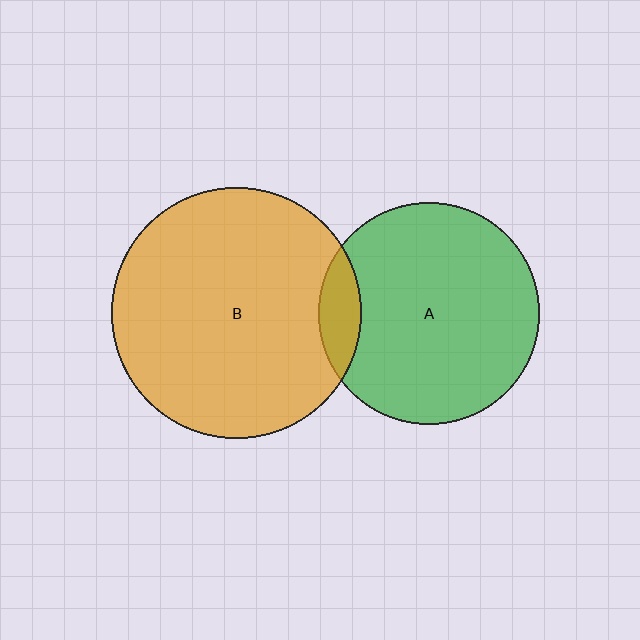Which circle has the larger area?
Circle B (orange).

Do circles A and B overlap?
Yes.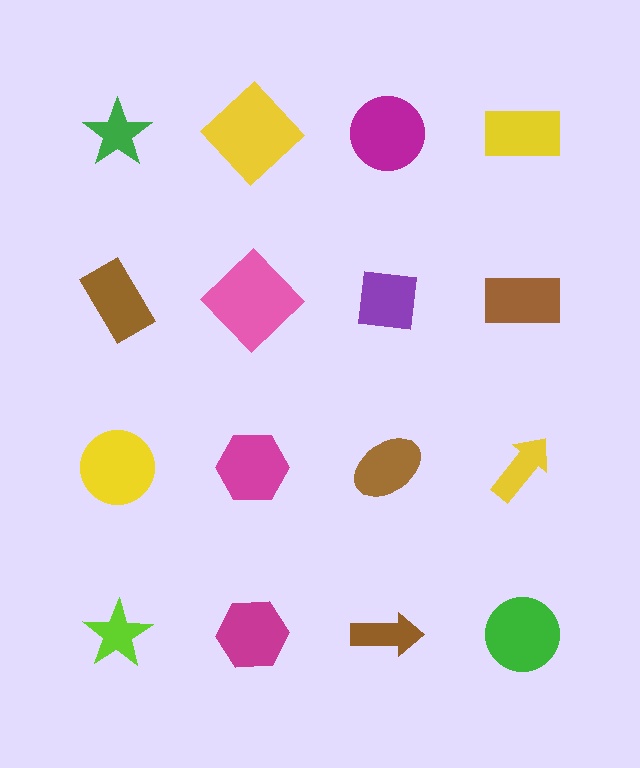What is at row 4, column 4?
A green circle.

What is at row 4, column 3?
A brown arrow.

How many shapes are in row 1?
4 shapes.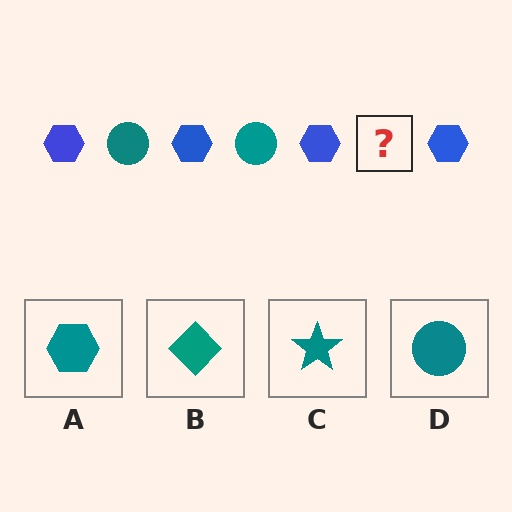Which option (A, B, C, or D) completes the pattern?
D.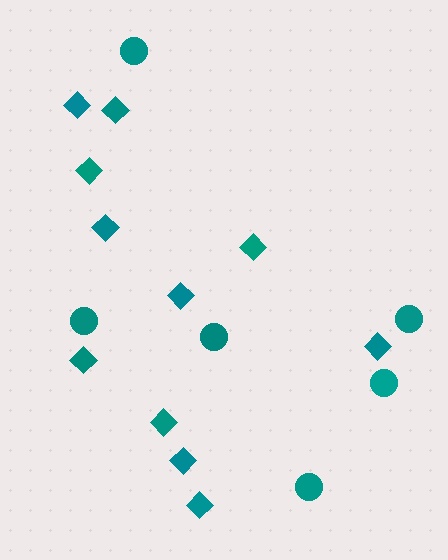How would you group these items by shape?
There are 2 groups: one group of circles (6) and one group of diamonds (11).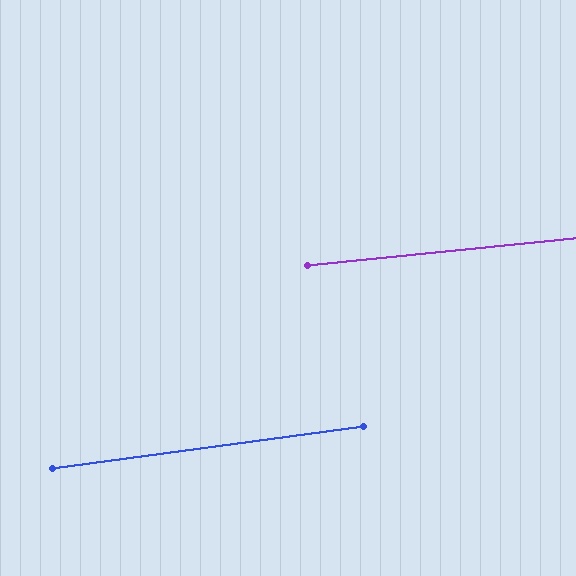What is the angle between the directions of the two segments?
Approximately 2 degrees.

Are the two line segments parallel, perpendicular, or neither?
Parallel — their directions differ by only 1.9°.